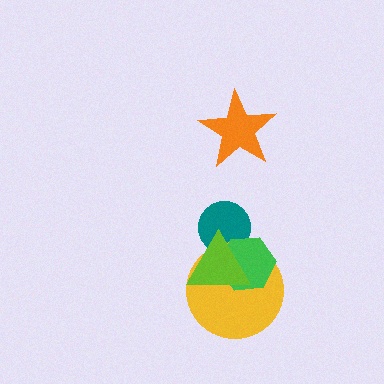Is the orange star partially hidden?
No, no other shape covers it.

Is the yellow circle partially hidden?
Yes, it is partially covered by another shape.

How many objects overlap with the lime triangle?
3 objects overlap with the lime triangle.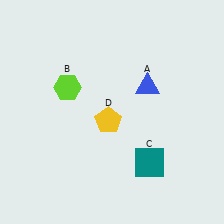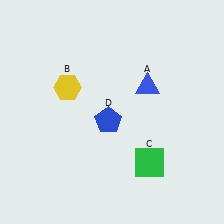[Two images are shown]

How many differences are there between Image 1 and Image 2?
There are 3 differences between the two images.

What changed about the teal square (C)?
In Image 1, C is teal. In Image 2, it changed to green.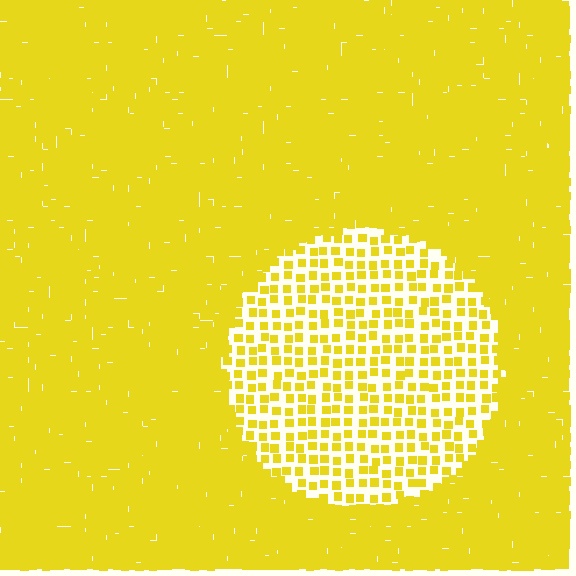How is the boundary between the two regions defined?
The boundary is defined by a change in element density (approximately 3.0x ratio). All elements are the same color, size, and shape.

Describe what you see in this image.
The image contains small yellow elements arranged at two different densities. A circle-shaped region is visible where the elements are less densely packed than the surrounding area.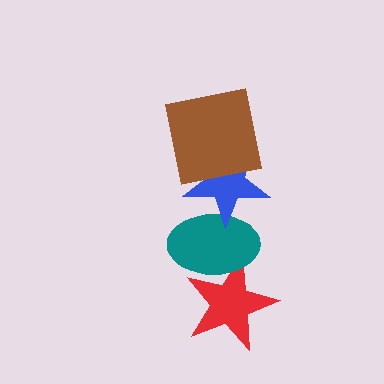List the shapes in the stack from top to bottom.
From top to bottom: the brown square, the blue star, the teal ellipse, the red star.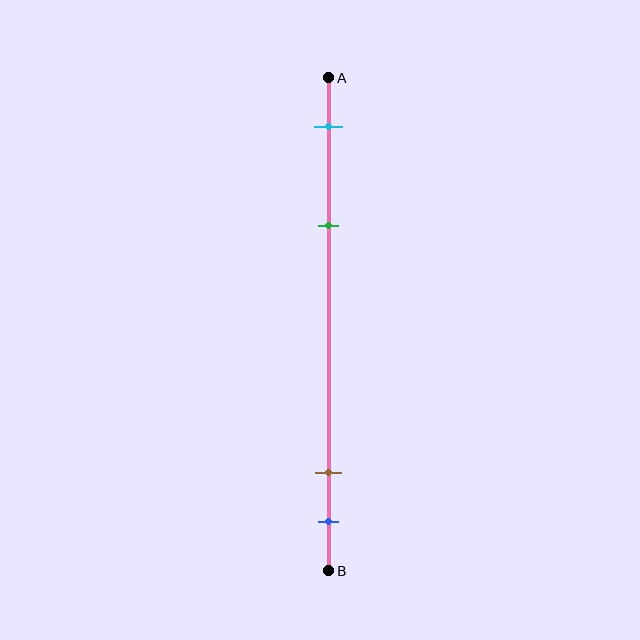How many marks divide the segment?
There are 4 marks dividing the segment.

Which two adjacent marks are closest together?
The brown and blue marks are the closest adjacent pair.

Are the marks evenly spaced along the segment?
No, the marks are not evenly spaced.